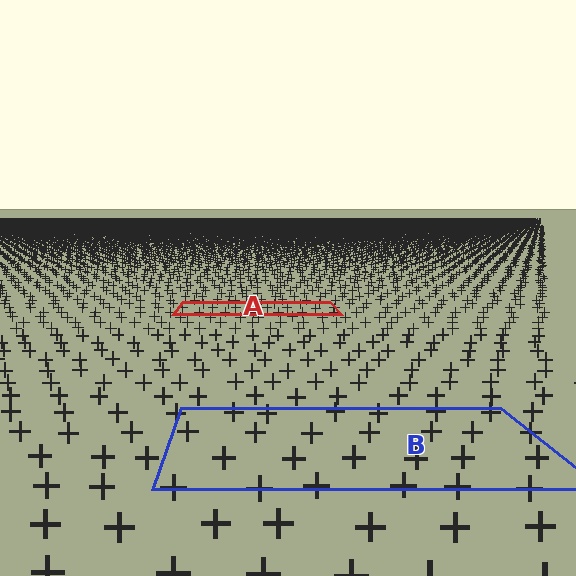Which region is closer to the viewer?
Region B is closer. The texture elements there are larger and more spread out.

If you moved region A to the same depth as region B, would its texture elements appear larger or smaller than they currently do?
They would appear larger. At a closer depth, the same texture elements are projected at a bigger on-screen size.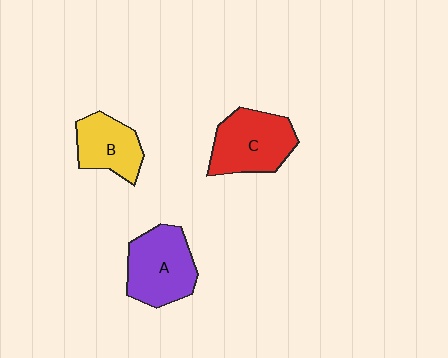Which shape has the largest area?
Shape A (purple).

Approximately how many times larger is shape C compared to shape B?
Approximately 1.3 times.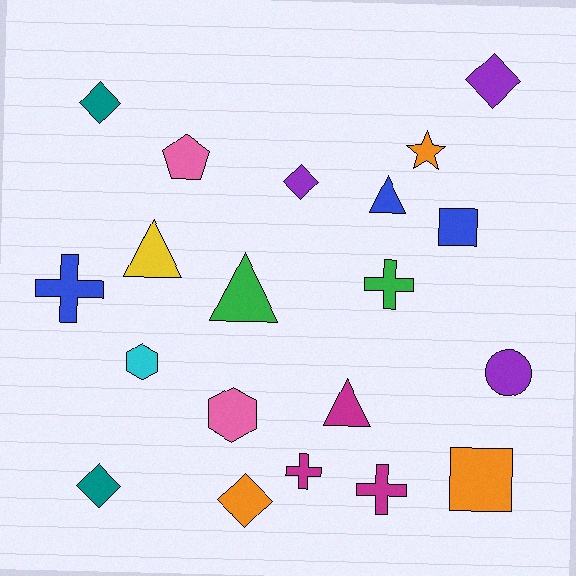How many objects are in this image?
There are 20 objects.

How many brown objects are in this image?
There are no brown objects.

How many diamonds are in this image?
There are 5 diamonds.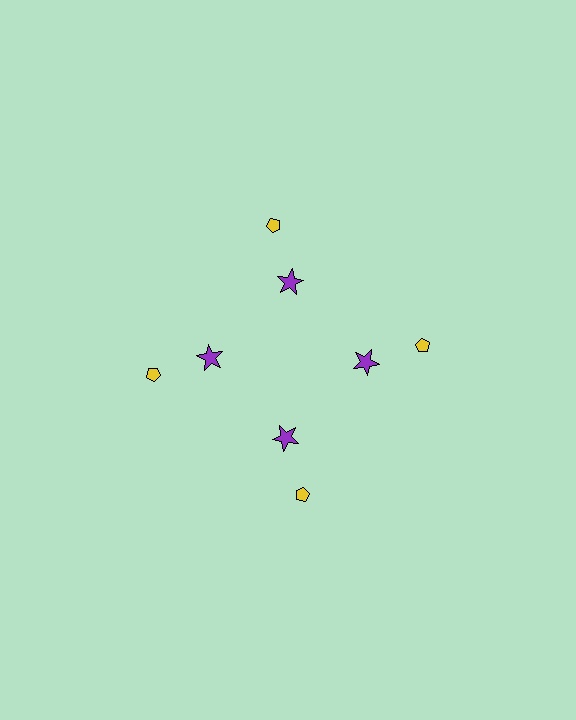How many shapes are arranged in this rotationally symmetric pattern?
There are 8 shapes, arranged in 4 groups of 2.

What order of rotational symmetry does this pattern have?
This pattern has 4-fold rotational symmetry.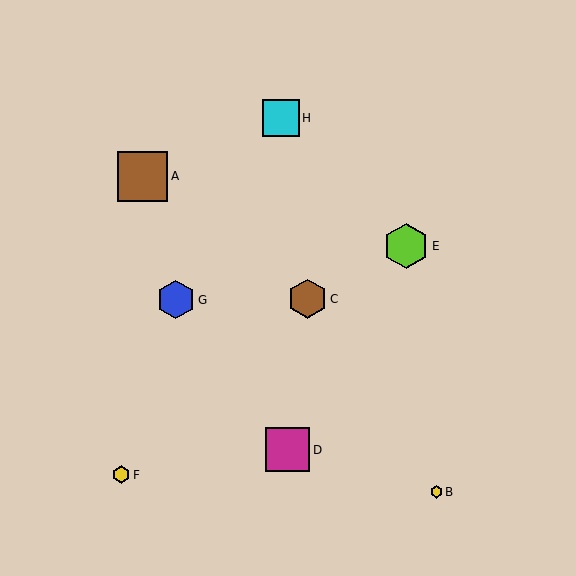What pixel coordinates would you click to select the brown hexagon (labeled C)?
Click at (307, 299) to select the brown hexagon C.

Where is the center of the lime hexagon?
The center of the lime hexagon is at (406, 246).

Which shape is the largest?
The brown square (labeled A) is the largest.